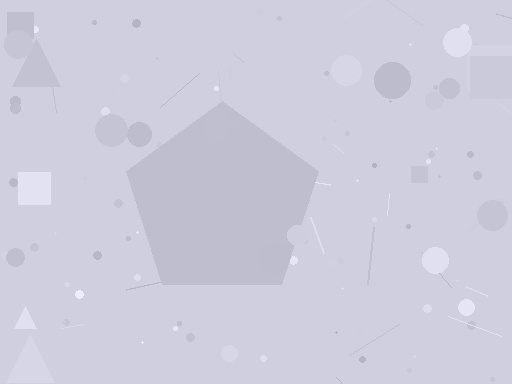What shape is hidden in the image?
A pentagon is hidden in the image.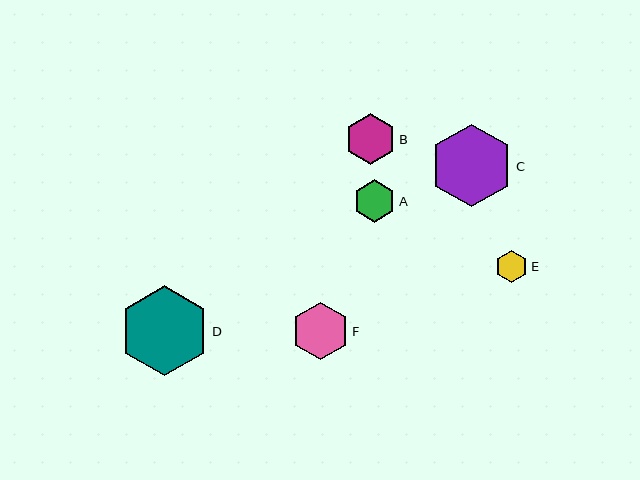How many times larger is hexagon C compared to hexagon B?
Hexagon C is approximately 1.6 times the size of hexagon B.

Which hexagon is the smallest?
Hexagon E is the smallest with a size of approximately 32 pixels.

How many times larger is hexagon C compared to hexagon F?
Hexagon C is approximately 1.4 times the size of hexagon F.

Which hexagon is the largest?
Hexagon D is the largest with a size of approximately 90 pixels.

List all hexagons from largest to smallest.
From largest to smallest: D, C, F, B, A, E.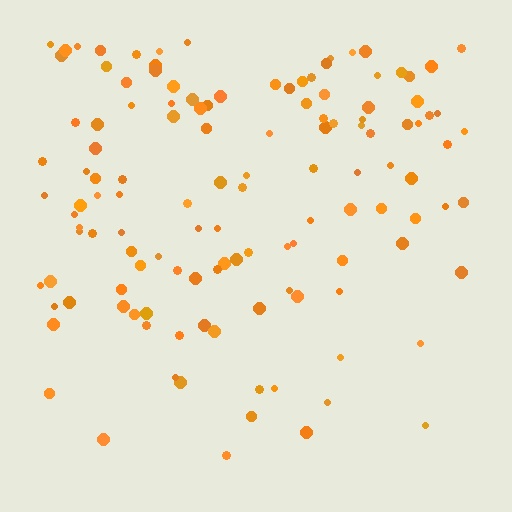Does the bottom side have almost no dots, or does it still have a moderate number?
Still a moderate number, just noticeably fewer than the top.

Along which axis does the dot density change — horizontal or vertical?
Vertical.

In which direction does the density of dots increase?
From bottom to top, with the top side densest.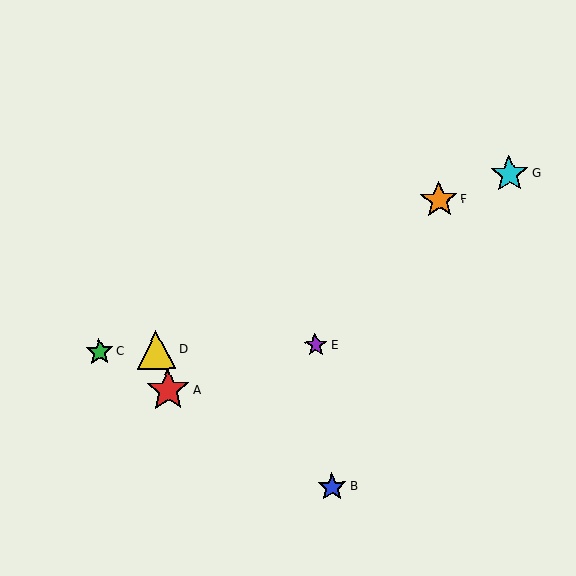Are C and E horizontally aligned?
Yes, both are at y≈352.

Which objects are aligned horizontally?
Objects C, D, E are aligned horizontally.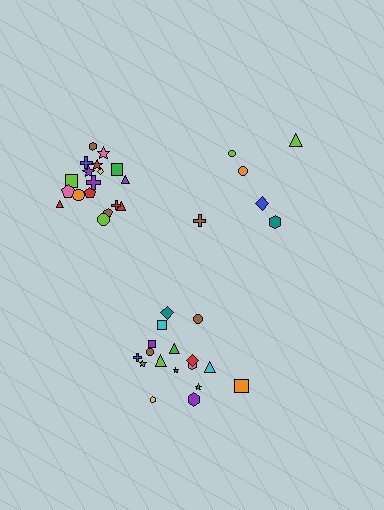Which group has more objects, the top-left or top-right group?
The top-left group.